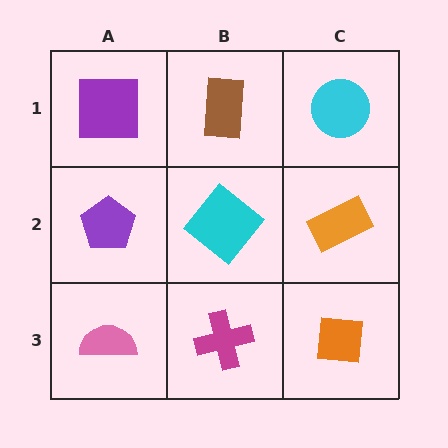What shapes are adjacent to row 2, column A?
A purple square (row 1, column A), a pink semicircle (row 3, column A), a cyan diamond (row 2, column B).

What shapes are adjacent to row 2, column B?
A brown rectangle (row 1, column B), a magenta cross (row 3, column B), a purple pentagon (row 2, column A), an orange rectangle (row 2, column C).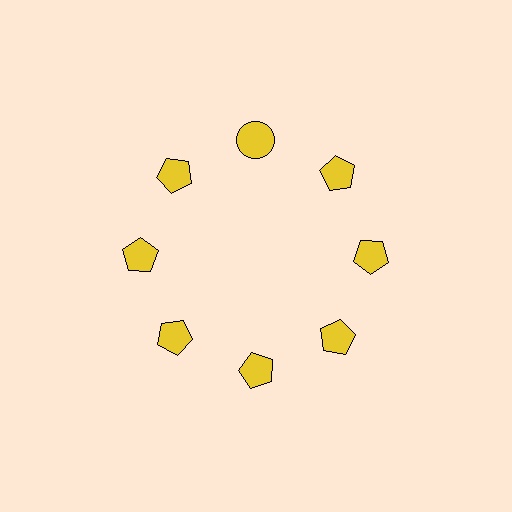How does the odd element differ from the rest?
It has a different shape: circle instead of pentagon.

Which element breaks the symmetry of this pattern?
The yellow circle at roughly the 12 o'clock position breaks the symmetry. All other shapes are yellow pentagons.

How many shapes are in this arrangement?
There are 8 shapes arranged in a ring pattern.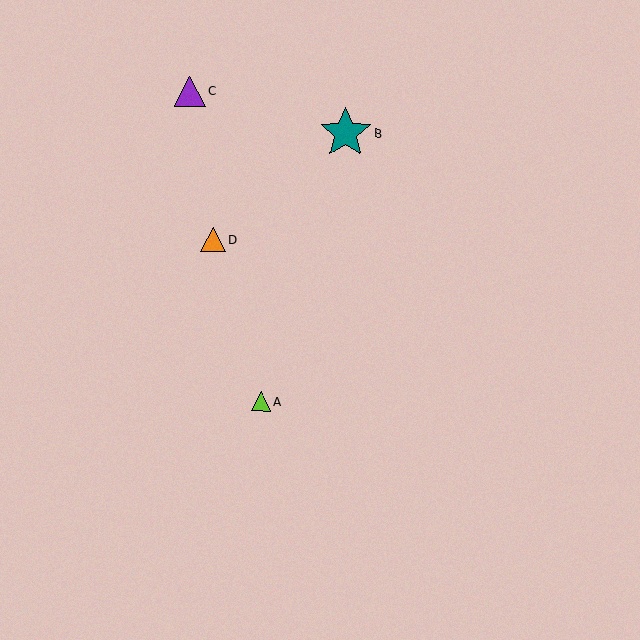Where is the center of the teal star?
The center of the teal star is at (345, 133).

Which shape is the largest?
The teal star (labeled B) is the largest.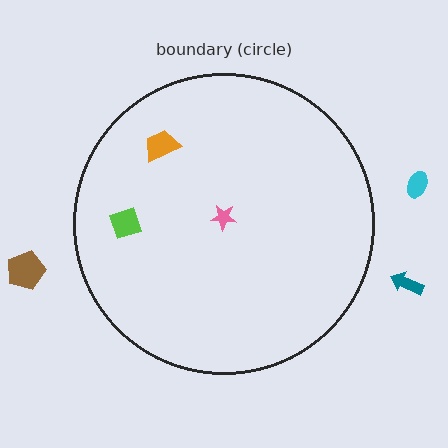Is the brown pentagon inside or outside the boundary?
Outside.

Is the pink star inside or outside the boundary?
Inside.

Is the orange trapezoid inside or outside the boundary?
Inside.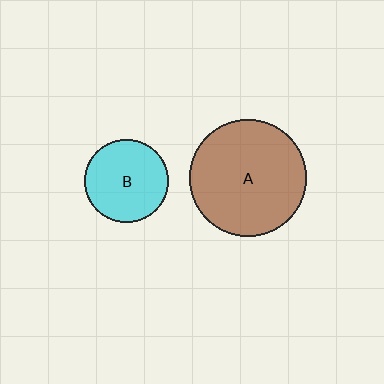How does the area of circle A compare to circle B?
Approximately 2.0 times.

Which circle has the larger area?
Circle A (brown).